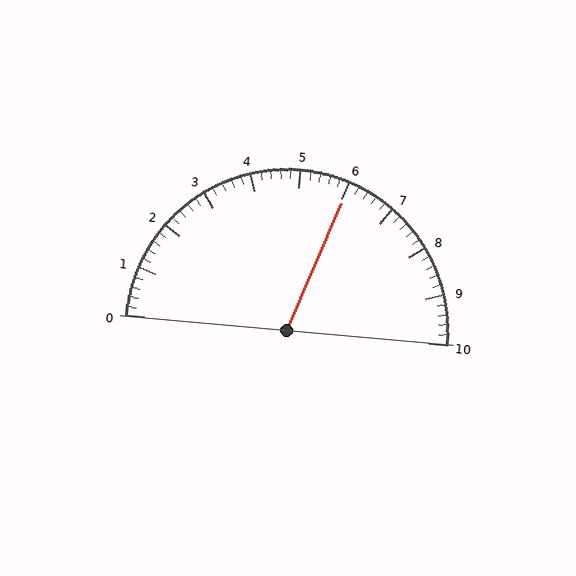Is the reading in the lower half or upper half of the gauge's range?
The reading is in the upper half of the range (0 to 10).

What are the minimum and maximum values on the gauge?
The gauge ranges from 0 to 10.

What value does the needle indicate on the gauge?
The needle indicates approximately 6.0.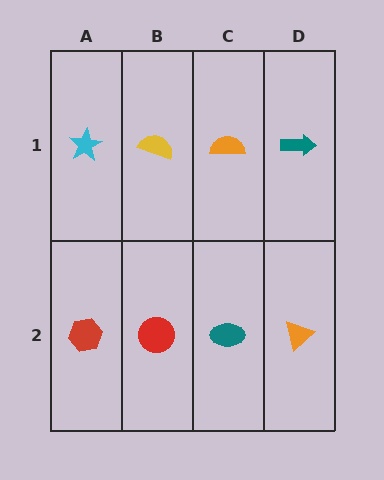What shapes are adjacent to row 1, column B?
A red circle (row 2, column B), a cyan star (row 1, column A), an orange semicircle (row 1, column C).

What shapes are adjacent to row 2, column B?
A yellow semicircle (row 1, column B), a red hexagon (row 2, column A), a teal ellipse (row 2, column C).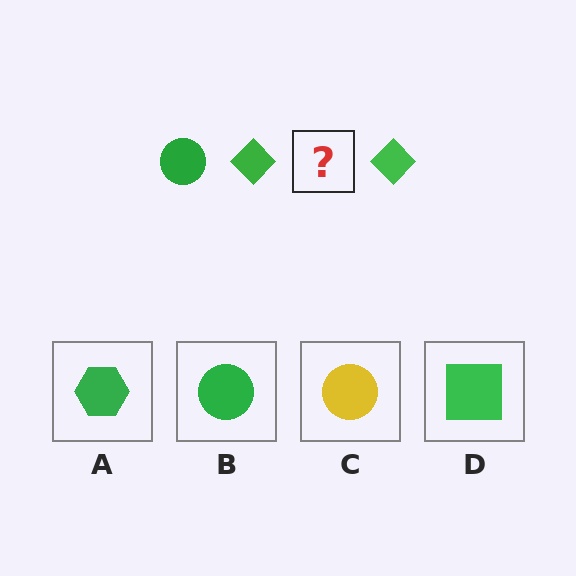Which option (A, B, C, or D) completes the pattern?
B.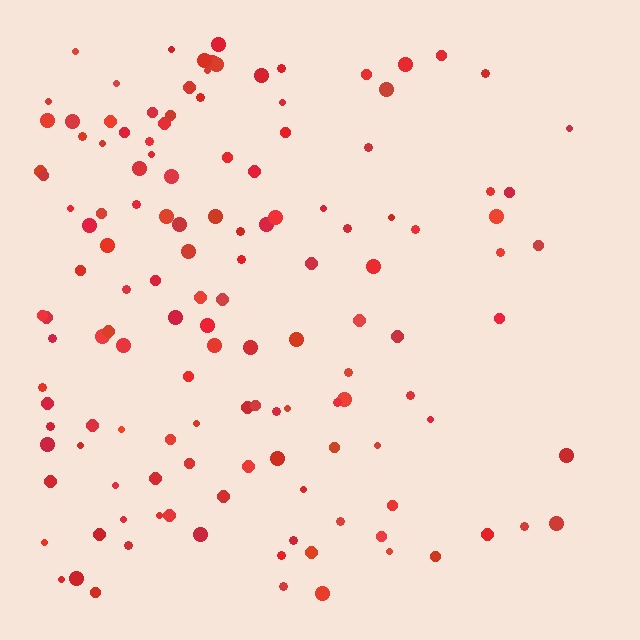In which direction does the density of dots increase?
From right to left, with the left side densest.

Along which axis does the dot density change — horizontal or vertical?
Horizontal.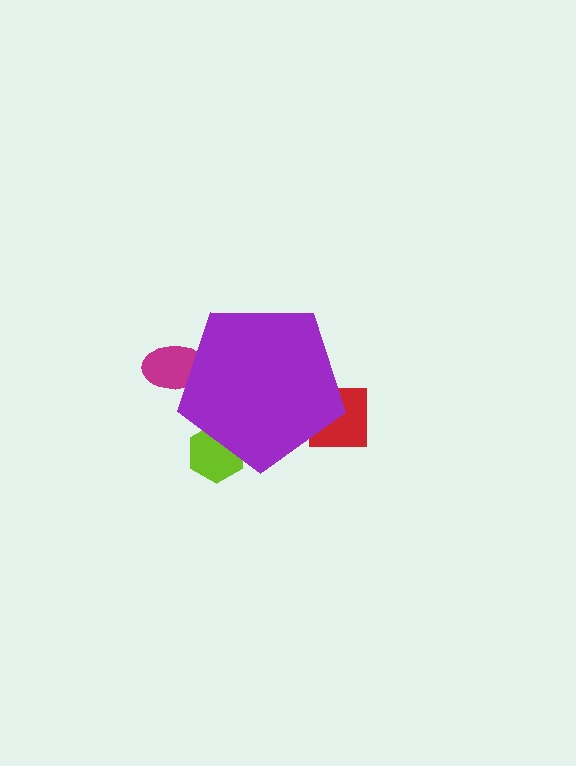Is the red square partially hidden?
Yes, the red square is partially hidden behind the purple pentagon.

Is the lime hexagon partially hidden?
Yes, the lime hexagon is partially hidden behind the purple pentagon.